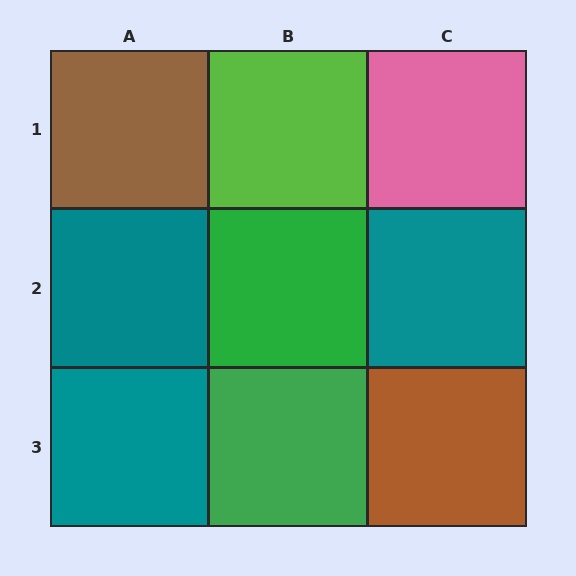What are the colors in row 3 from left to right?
Teal, green, brown.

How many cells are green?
2 cells are green.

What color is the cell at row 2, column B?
Green.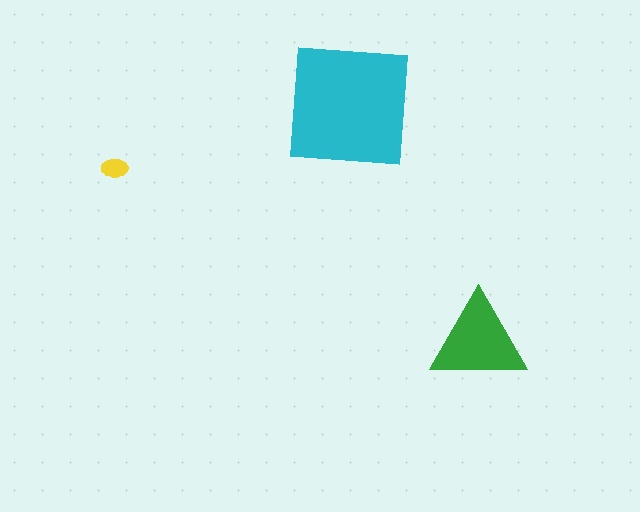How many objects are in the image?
There are 3 objects in the image.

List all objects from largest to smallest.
The cyan square, the green triangle, the yellow ellipse.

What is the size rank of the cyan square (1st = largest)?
1st.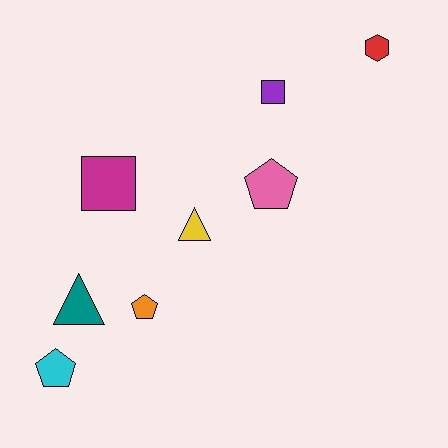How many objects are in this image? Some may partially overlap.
There are 8 objects.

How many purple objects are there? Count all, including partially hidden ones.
There is 1 purple object.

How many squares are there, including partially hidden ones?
There are 2 squares.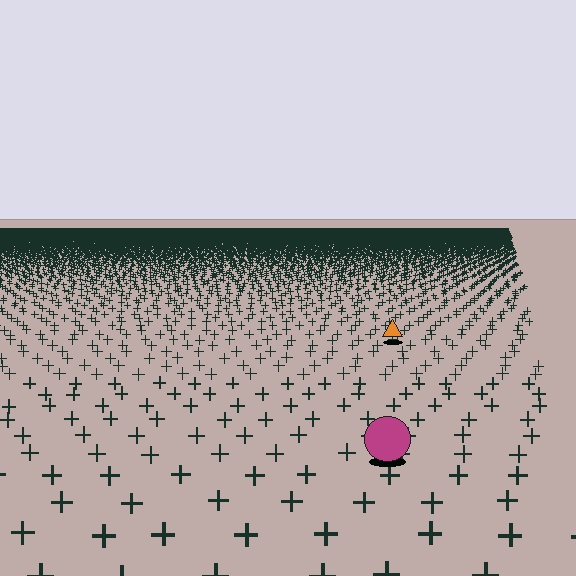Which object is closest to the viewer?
The magenta circle is closest. The texture marks near it are larger and more spread out.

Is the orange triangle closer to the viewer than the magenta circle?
No. The magenta circle is closer — you can tell from the texture gradient: the ground texture is coarser near it.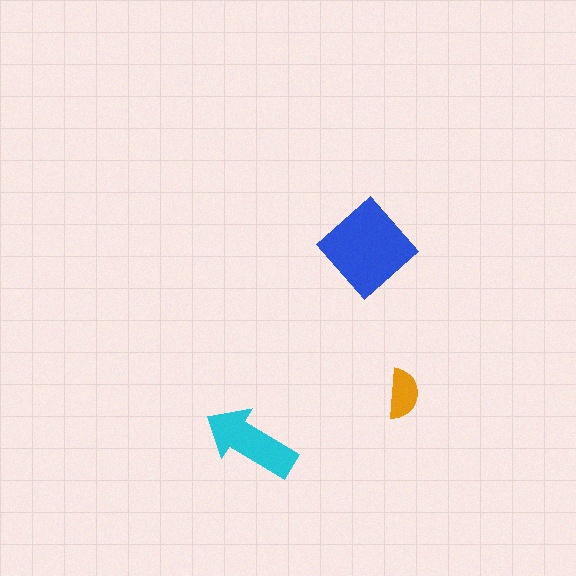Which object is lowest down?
The cyan arrow is bottommost.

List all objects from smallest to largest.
The orange semicircle, the cyan arrow, the blue diamond.